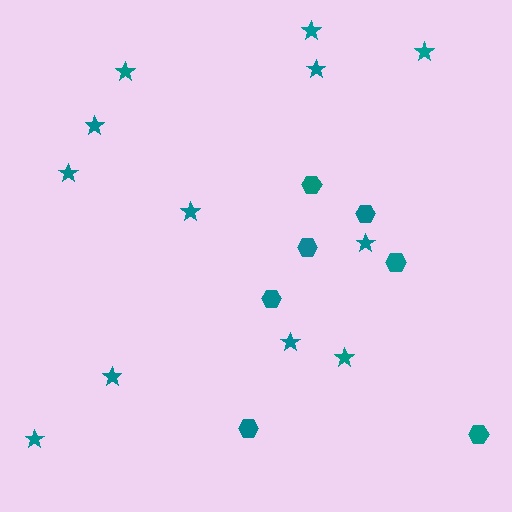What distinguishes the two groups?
There are 2 groups: one group of stars (12) and one group of hexagons (7).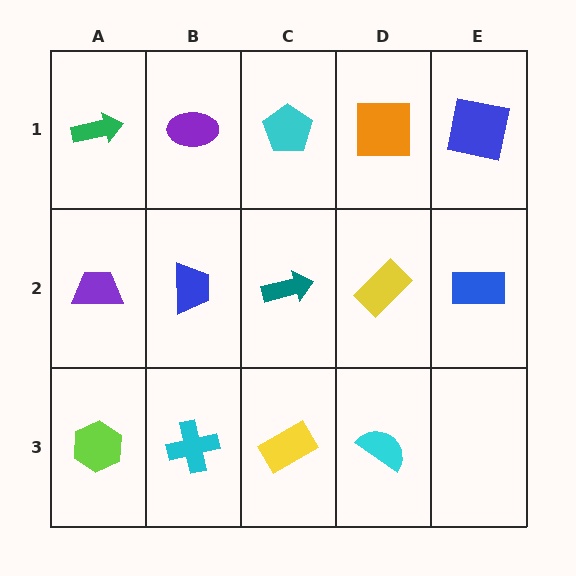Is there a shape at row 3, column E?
No, that cell is empty.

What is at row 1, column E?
A blue square.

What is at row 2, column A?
A purple trapezoid.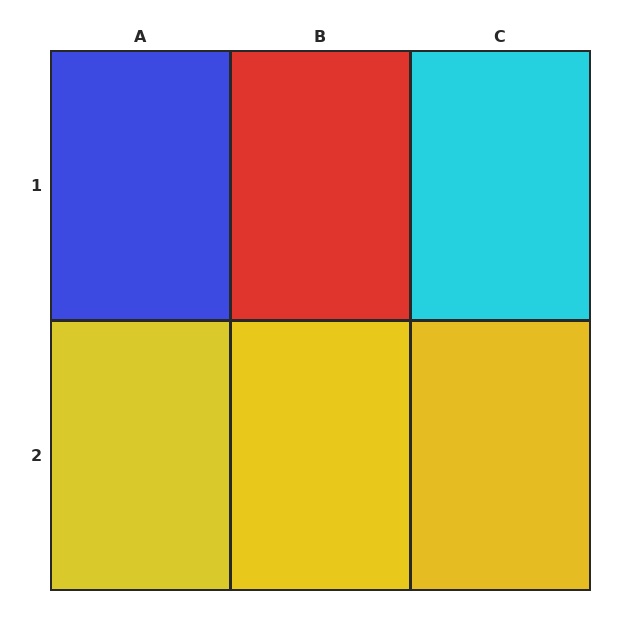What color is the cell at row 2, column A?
Yellow.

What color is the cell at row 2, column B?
Yellow.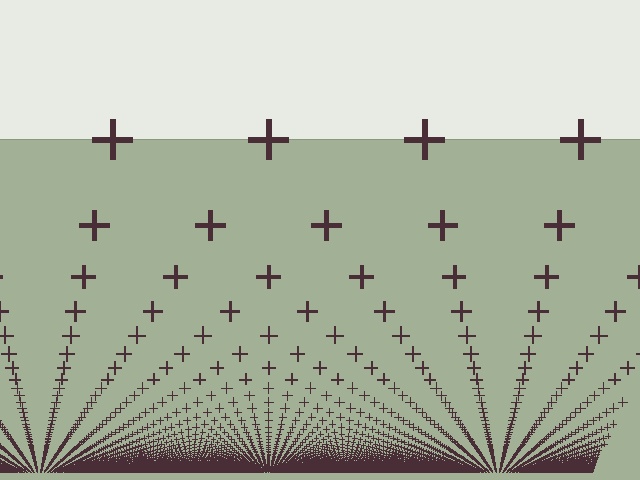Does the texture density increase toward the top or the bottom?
Density increases toward the bottom.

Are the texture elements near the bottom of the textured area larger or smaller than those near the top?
Smaller. The gradient is inverted — elements near the bottom are smaller and denser.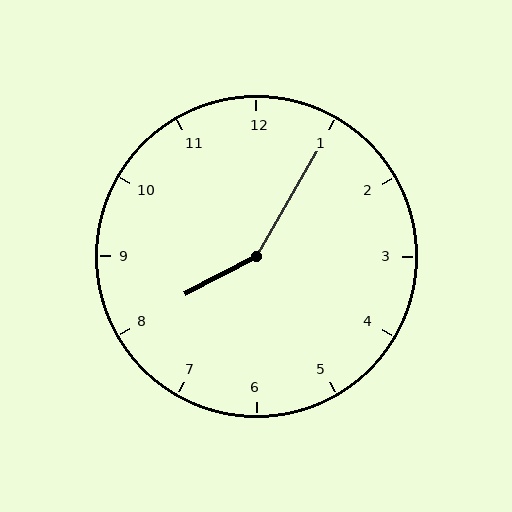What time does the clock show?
8:05.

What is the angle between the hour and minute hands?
Approximately 148 degrees.